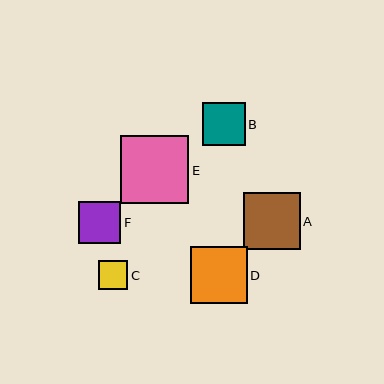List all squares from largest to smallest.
From largest to smallest: E, A, D, B, F, C.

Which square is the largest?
Square E is the largest with a size of approximately 68 pixels.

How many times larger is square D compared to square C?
Square D is approximately 1.9 times the size of square C.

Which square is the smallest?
Square C is the smallest with a size of approximately 29 pixels.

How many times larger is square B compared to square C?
Square B is approximately 1.5 times the size of square C.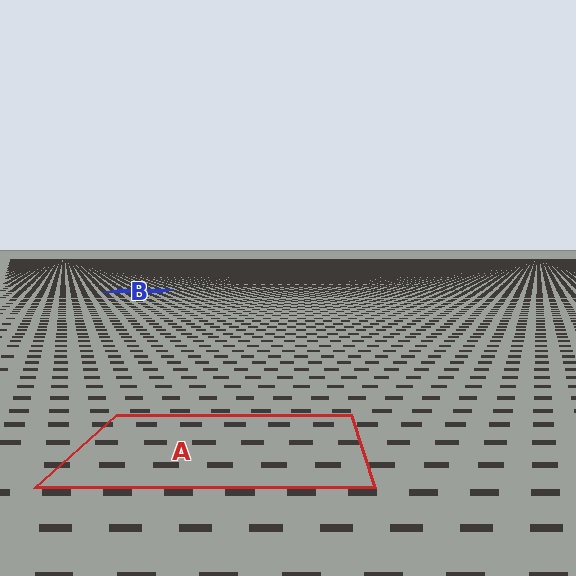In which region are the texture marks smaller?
The texture marks are smaller in region B, because it is farther away.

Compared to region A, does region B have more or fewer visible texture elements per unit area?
Region B has more texture elements per unit area — they are packed more densely because it is farther away.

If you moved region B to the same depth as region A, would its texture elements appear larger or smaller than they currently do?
They would appear larger. At a closer depth, the same texture elements are projected at a bigger on-screen size.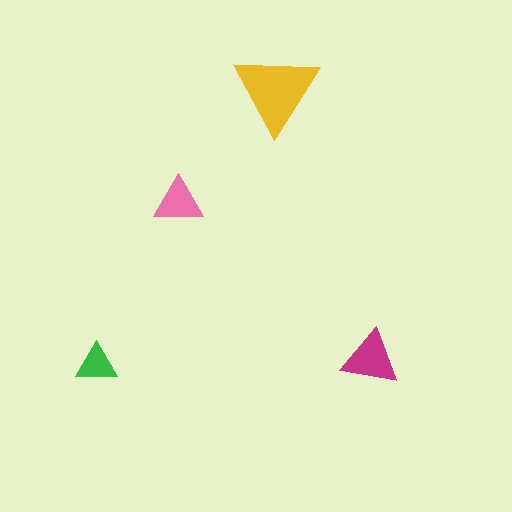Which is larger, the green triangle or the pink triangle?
The pink one.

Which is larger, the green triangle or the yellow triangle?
The yellow one.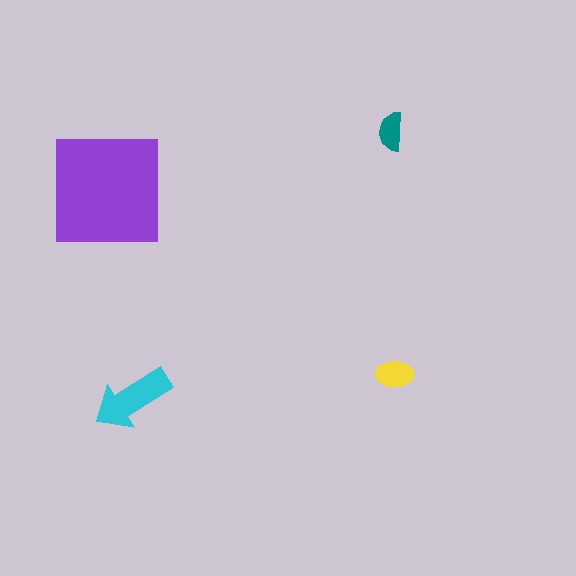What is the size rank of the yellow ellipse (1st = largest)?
3rd.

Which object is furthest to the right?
The yellow ellipse is rightmost.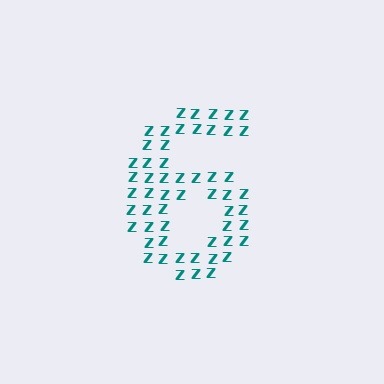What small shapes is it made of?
It is made of small letter Z's.